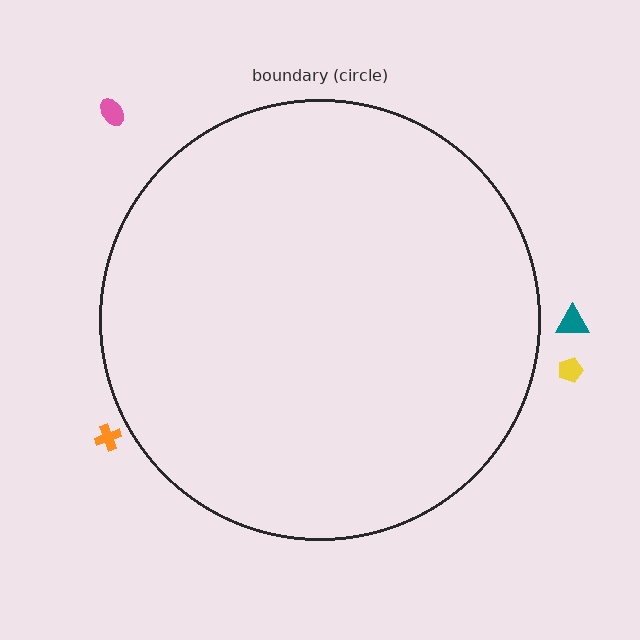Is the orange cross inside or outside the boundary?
Outside.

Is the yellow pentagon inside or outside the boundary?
Outside.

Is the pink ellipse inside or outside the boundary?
Outside.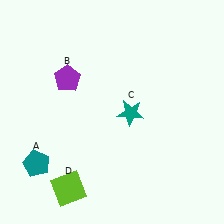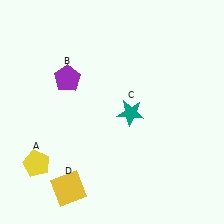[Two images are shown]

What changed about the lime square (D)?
In Image 1, D is lime. In Image 2, it changed to yellow.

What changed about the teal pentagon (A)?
In Image 1, A is teal. In Image 2, it changed to yellow.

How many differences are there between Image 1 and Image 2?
There are 2 differences between the two images.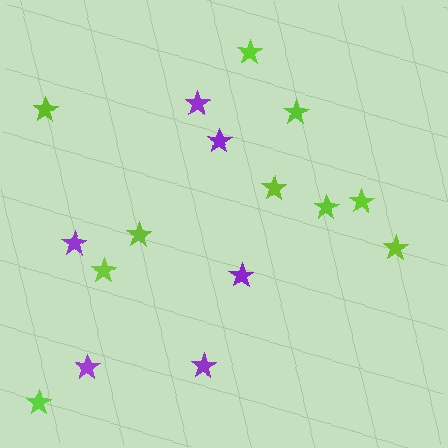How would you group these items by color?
There are 2 groups: one group of purple stars (6) and one group of lime stars (10).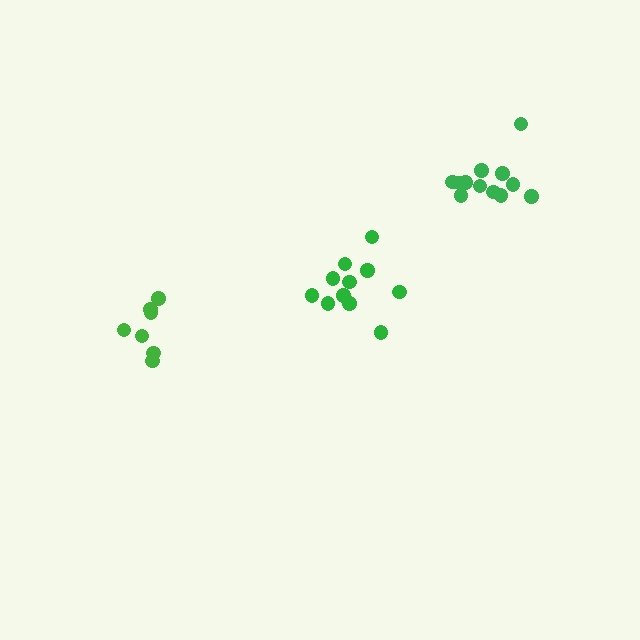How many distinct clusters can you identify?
There are 3 distinct clusters.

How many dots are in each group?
Group 1: 11 dots, Group 2: 7 dots, Group 3: 12 dots (30 total).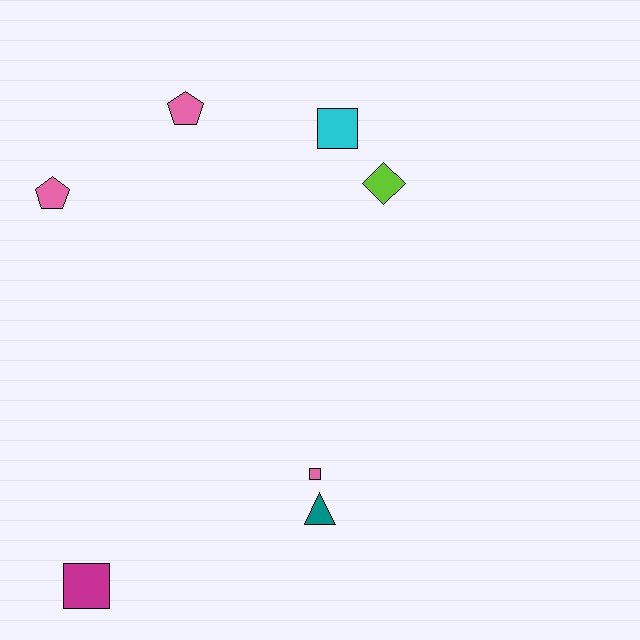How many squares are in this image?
There are 3 squares.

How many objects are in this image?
There are 7 objects.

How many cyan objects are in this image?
There is 1 cyan object.